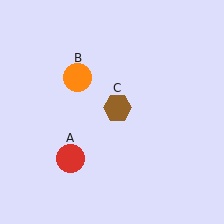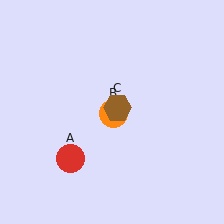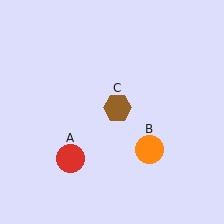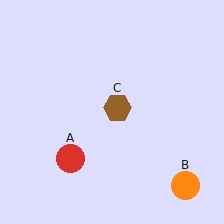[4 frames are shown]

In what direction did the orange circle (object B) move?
The orange circle (object B) moved down and to the right.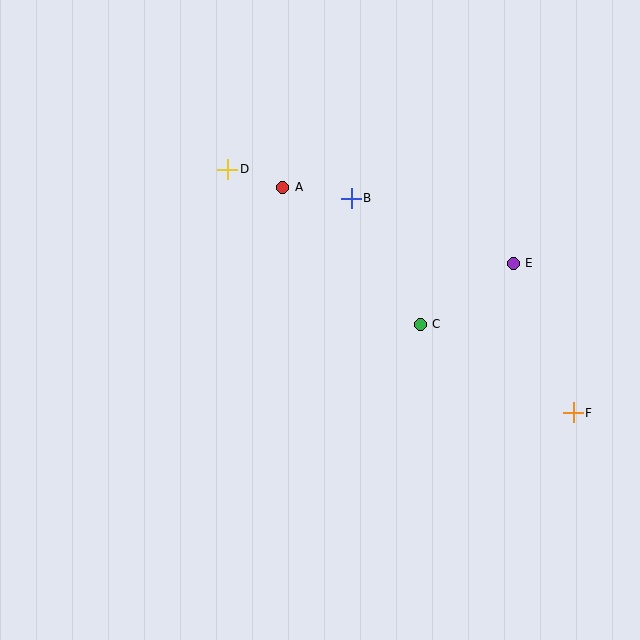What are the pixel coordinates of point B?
Point B is at (351, 198).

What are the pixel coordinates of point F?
Point F is at (573, 413).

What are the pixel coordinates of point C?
Point C is at (420, 324).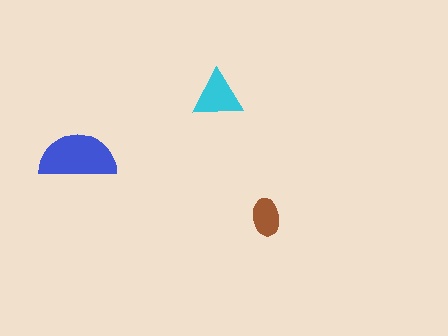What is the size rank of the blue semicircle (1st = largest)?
1st.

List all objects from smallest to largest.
The brown ellipse, the cyan triangle, the blue semicircle.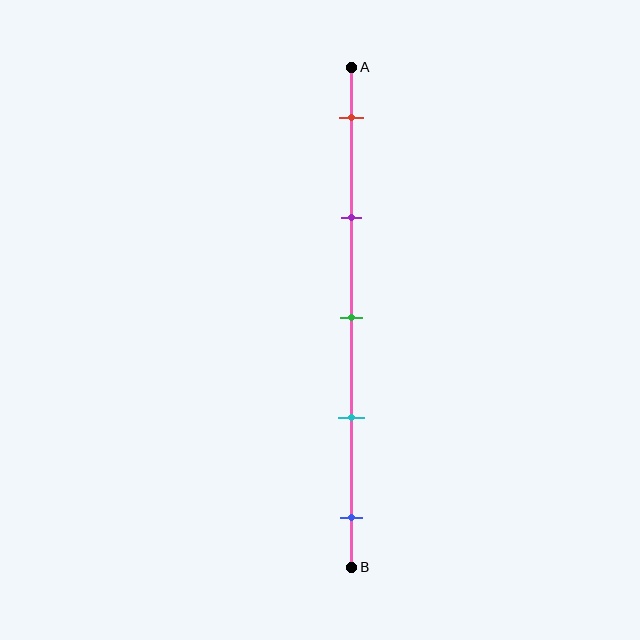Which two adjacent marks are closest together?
The green and cyan marks are the closest adjacent pair.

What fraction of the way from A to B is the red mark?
The red mark is approximately 10% (0.1) of the way from A to B.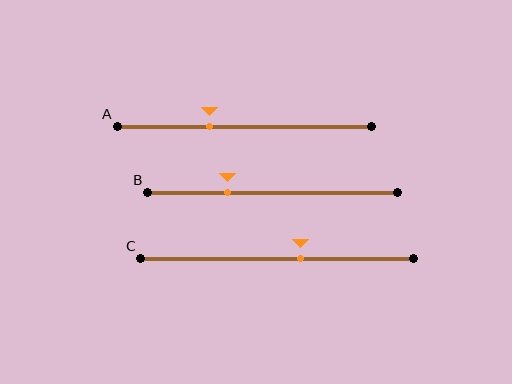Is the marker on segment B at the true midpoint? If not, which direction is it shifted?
No, the marker on segment B is shifted to the left by about 18% of the segment length.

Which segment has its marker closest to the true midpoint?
Segment C has its marker closest to the true midpoint.